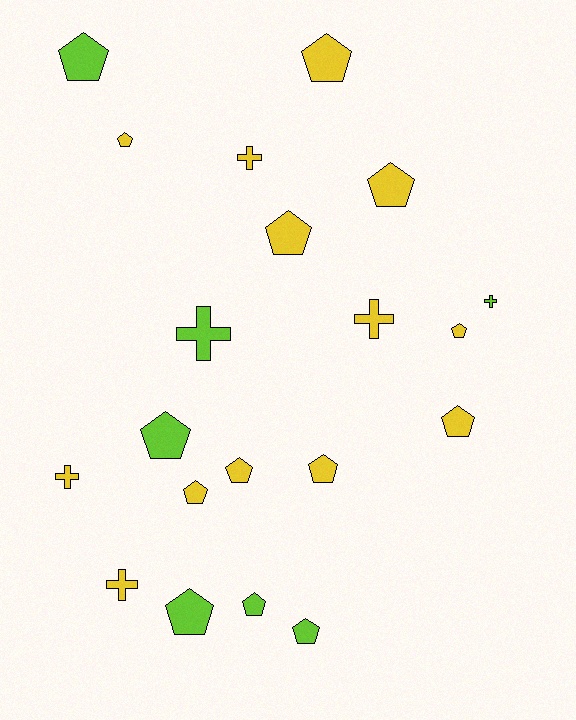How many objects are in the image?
There are 20 objects.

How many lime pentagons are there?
There are 5 lime pentagons.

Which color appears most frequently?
Yellow, with 13 objects.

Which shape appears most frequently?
Pentagon, with 14 objects.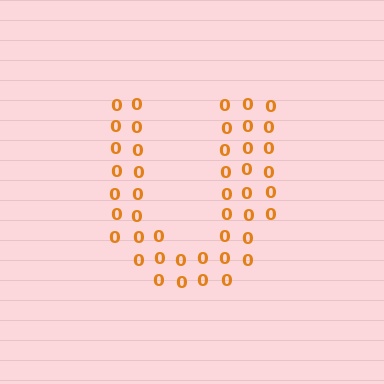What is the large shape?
The large shape is the letter U.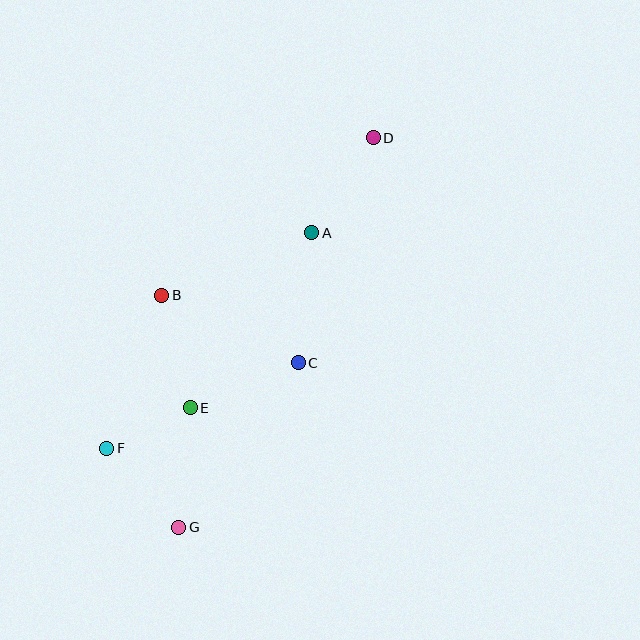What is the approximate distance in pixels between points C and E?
The distance between C and E is approximately 117 pixels.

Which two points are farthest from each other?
Points D and G are farthest from each other.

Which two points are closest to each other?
Points E and F are closest to each other.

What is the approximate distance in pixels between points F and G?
The distance between F and G is approximately 107 pixels.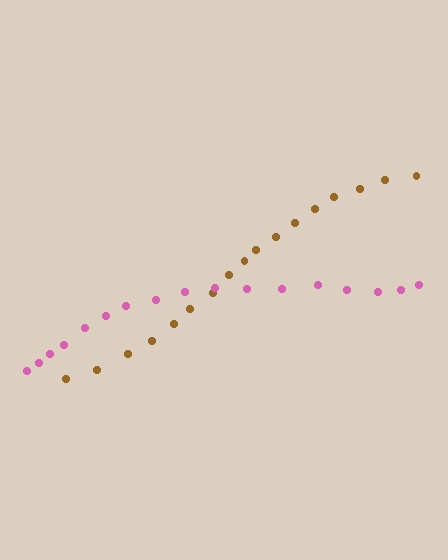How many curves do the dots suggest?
There are 2 distinct paths.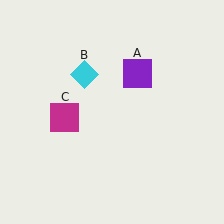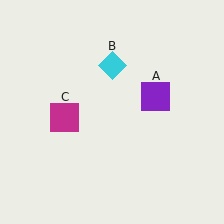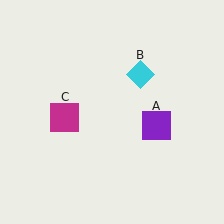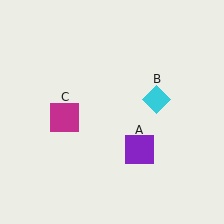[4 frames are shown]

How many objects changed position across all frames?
2 objects changed position: purple square (object A), cyan diamond (object B).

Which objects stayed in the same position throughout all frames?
Magenta square (object C) remained stationary.